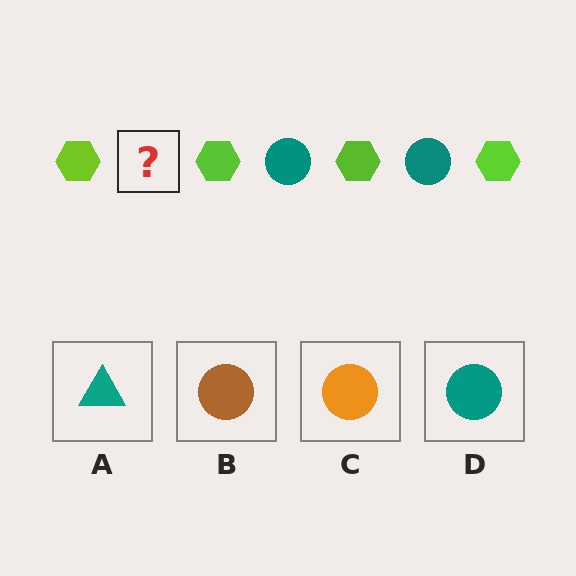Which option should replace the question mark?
Option D.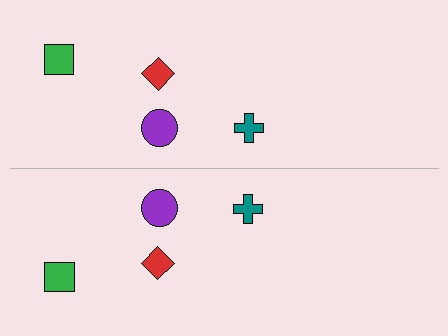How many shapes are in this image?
There are 8 shapes in this image.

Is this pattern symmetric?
Yes, this pattern has bilateral (reflection) symmetry.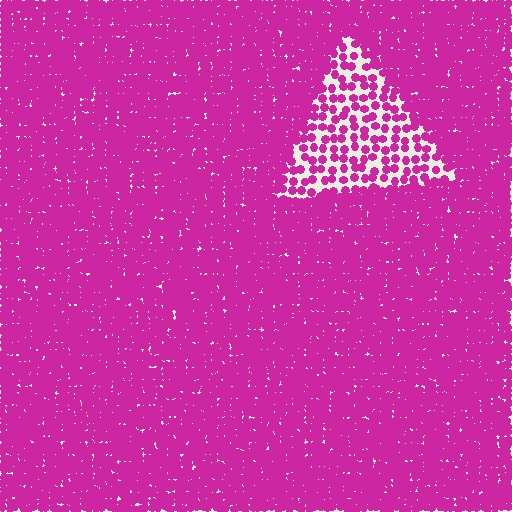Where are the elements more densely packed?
The elements are more densely packed outside the triangle boundary.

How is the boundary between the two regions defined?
The boundary is defined by a change in element density (approximately 2.7x ratio). All elements are the same color, size, and shape.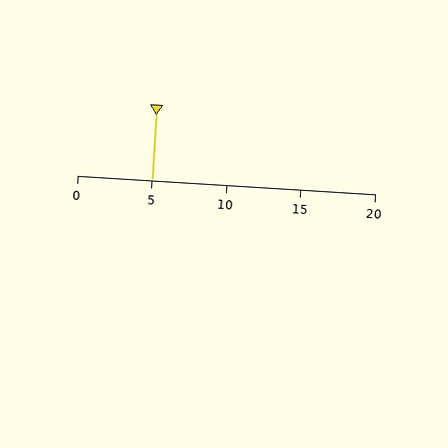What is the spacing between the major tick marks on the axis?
The major ticks are spaced 5 apart.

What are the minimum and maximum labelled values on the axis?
The axis runs from 0 to 20.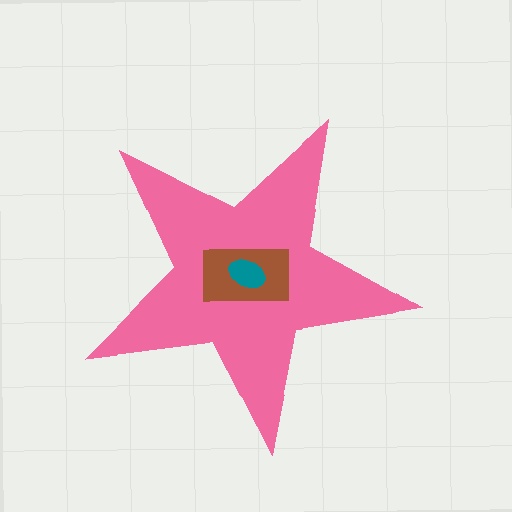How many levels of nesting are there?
3.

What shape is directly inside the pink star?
The brown rectangle.